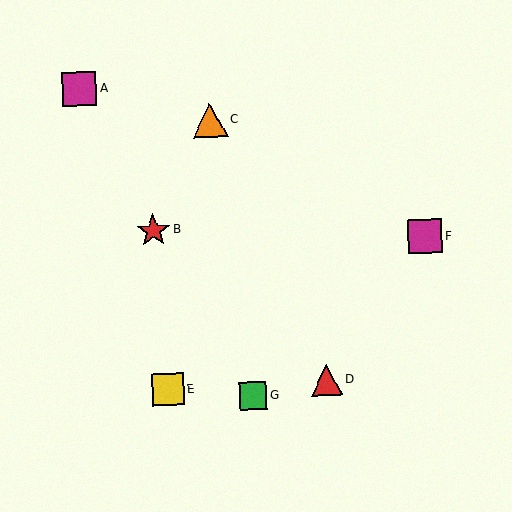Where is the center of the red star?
The center of the red star is at (153, 231).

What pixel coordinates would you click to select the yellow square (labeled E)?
Click at (168, 390) to select the yellow square E.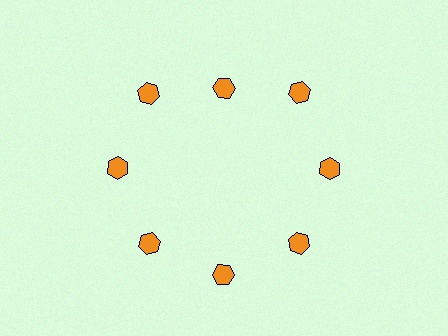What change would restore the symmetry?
The symmetry would be restored by moving it outward, back onto the ring so that all 8 hexagons sit at equal angles and equal distance from the center.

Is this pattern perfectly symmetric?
No. The 8 orange hexagons are arranged in a ring, but one element near the 12 o'clock position is pulled inward toward the center, breaking the 8-fold rotational symmetry.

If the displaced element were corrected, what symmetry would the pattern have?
It would have 8-fold rotational symmetry — the pattern would map onto itself every 45 degrees.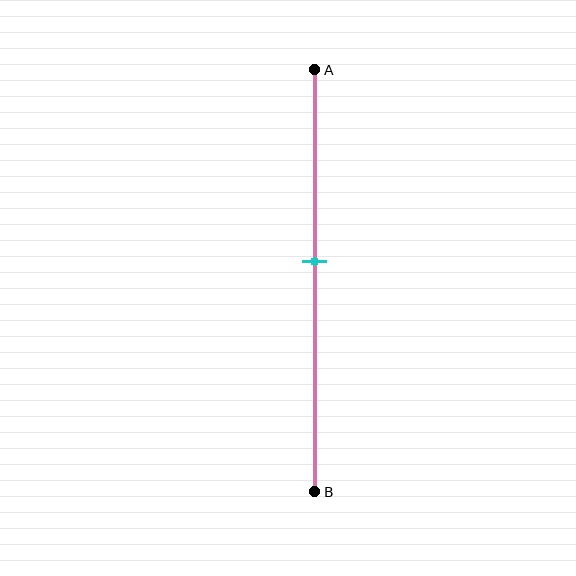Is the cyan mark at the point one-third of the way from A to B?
No, the mark is at about 45% from A, not at the 33% one-third point.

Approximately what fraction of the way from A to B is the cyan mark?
The cyan mark is approximately 45% of the way from A to B.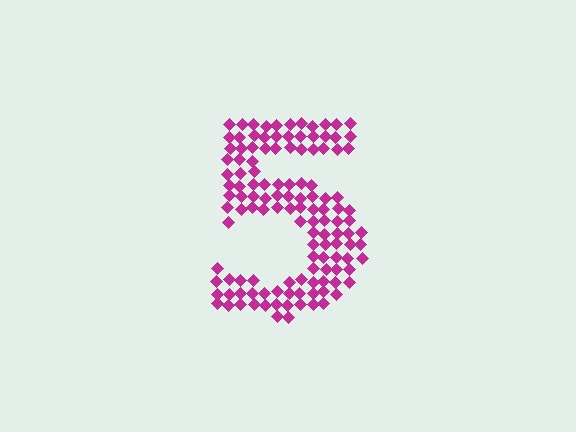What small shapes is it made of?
It is made of small diamonds.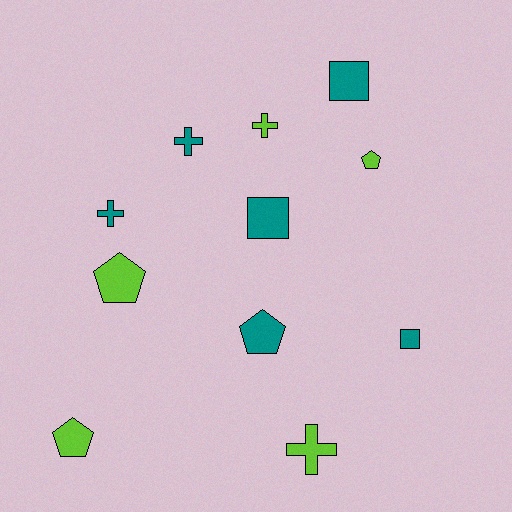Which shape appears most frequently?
Pentagon, with 4 objects.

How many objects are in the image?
There are 11 objects.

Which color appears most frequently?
Teal, with 6 objects.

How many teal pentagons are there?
There is 1 teal pentagon.